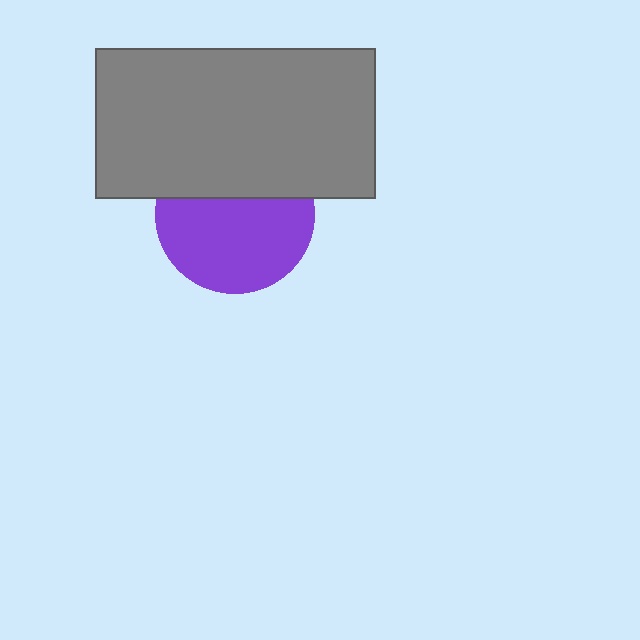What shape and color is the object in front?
The object in front is a gray rectangle.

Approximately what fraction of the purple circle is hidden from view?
Roughly 38% of the purple circle is hidden behind the gray rectangle.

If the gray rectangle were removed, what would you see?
You would see the complete purple circle.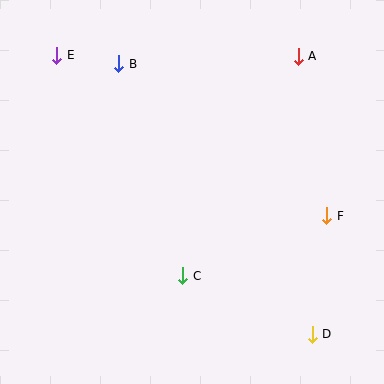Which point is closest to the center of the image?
Point C at (183, 276) is closest to the center.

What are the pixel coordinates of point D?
Point D is at (312, 334).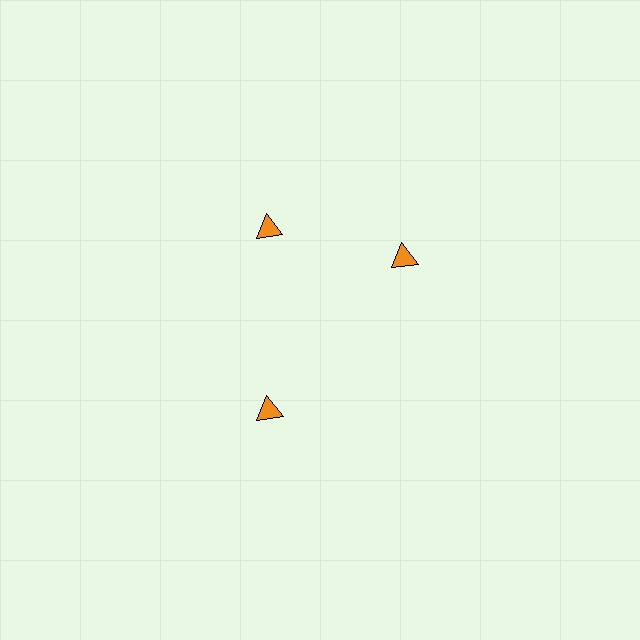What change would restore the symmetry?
The symmetry would be restored by rotating it back into even spacing with its neighbors so that all 3 triangles sit at equal angles and equal distance from the center.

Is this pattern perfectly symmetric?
No. The 3 orange triangles are arranged in a ring, but one element near the 3 o'clock position is rotated out of alignment along the ring, breaking the 3-fold rotational symmetry.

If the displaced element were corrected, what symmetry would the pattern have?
It would have 3-fold rotational symmetry — the pattern would map onto itself every 120 degrees.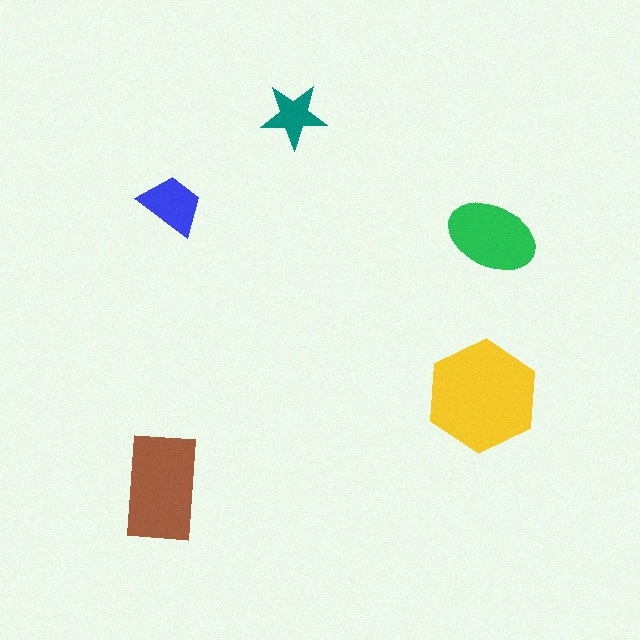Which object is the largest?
The yellow hexagon.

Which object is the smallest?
The teal star.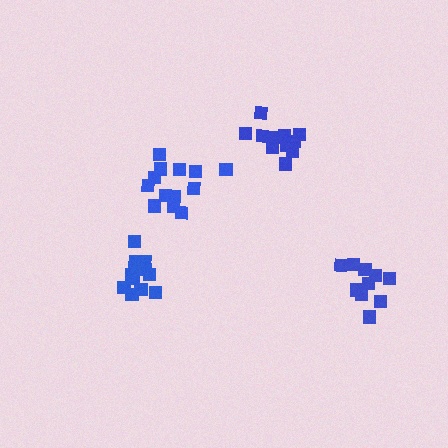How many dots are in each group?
Group 1: 10 dots, Group 2: 11 dots, Group 3: 13 dots, Group 4: 13 dots (47 total).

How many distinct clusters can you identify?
There are 4 distinct clusters.